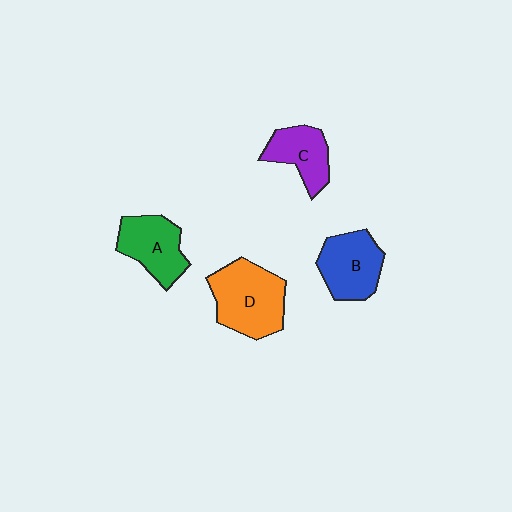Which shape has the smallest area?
Shape C (purple).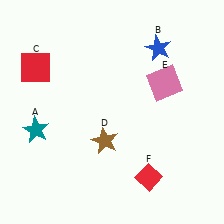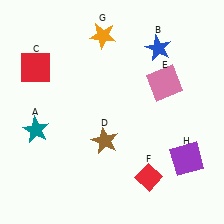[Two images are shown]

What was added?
An orange star (G), a purple square (H) were added in Image 2.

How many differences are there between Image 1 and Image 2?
There are 2 differences between the two images.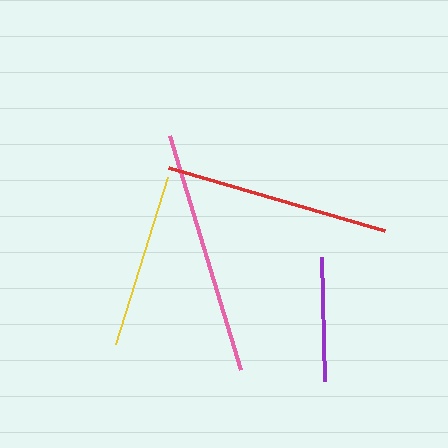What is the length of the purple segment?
The purple segment is approximately 124 pixels long.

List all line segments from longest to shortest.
From longest to shortest: pink, red, yellow, purple.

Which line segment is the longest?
The pink line is the longest at approximately 245 pixels.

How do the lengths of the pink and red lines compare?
The pink and red lines are approximately the same length.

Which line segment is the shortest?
The purple line is the shortest at approximately 124 pixels.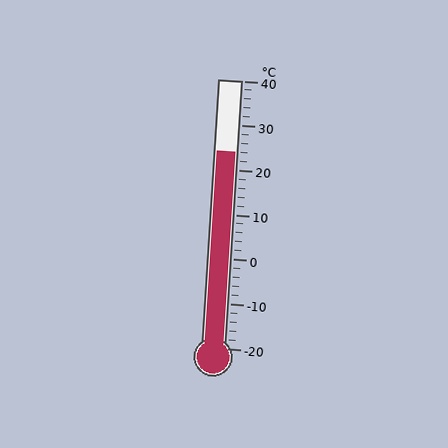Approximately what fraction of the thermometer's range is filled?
The thermometer is filled to approximately 75% of its range.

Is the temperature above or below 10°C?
The temperature is above 10°C.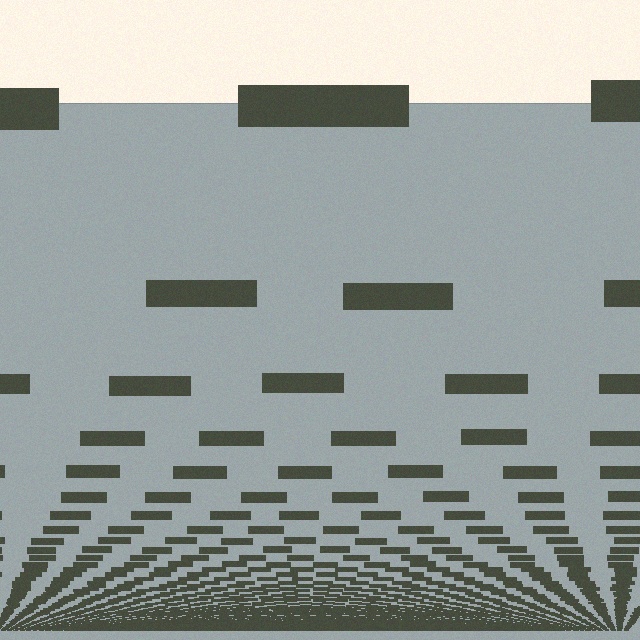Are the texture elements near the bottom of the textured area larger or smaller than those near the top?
Smaller. The gradient is inverted — elements near the bottom are smaller and denser.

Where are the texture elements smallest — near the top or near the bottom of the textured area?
Near the bottom.